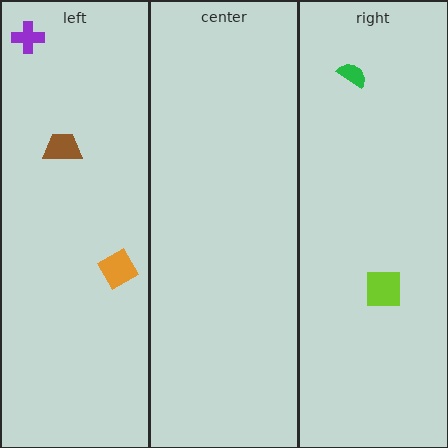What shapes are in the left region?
The orange diamond, the purple cross, the brown trapezoid.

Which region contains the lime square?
The right region.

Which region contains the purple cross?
The left region.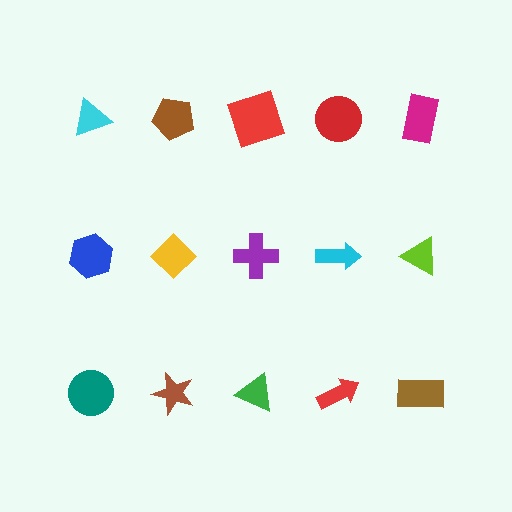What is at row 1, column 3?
A red square.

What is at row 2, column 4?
A cyan arrow.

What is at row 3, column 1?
A teal circle.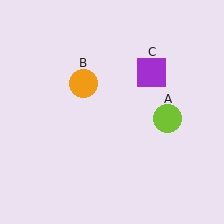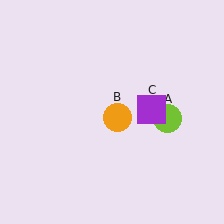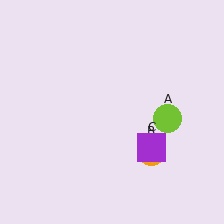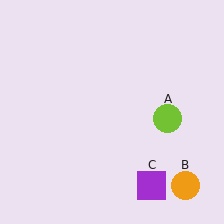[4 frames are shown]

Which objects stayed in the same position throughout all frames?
Lime circle (object A) remained stationary.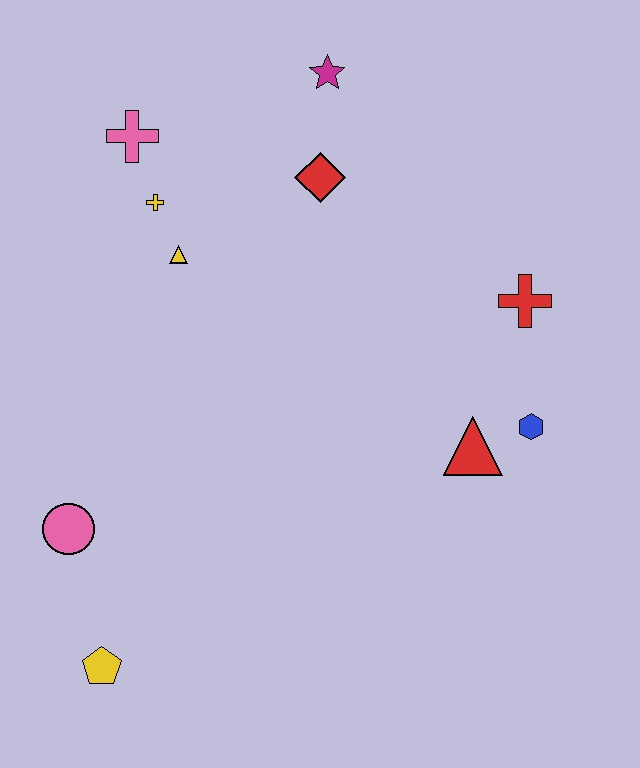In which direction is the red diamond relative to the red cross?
The red diamond is to the left of the red cross.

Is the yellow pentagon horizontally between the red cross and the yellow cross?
No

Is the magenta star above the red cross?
Yes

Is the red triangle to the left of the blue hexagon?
Yes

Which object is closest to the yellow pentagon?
The pink circle is closest to the yellow pentagon.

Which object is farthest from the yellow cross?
The yellow pentagon is farthest from the yellow cross.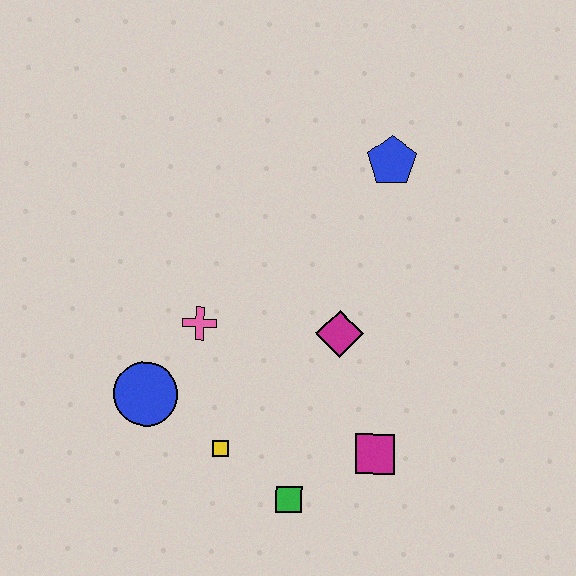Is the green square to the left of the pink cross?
No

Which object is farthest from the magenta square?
The blue pentagon is farthest from the magenta square.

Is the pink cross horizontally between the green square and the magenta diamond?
No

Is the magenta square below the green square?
No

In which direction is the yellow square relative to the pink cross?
The yellow square is below the pink cross.